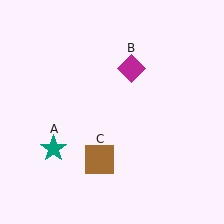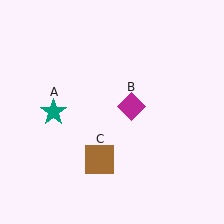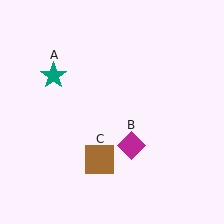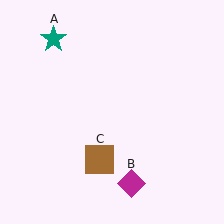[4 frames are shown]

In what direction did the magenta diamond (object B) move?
The magenta diamond (object B) moved down.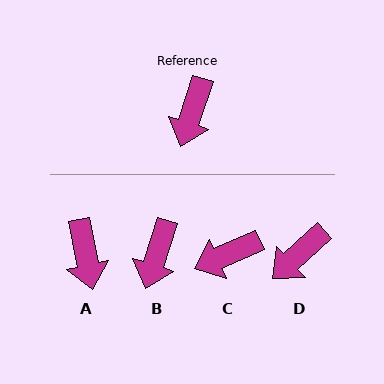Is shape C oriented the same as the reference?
No, it is off by about 48 degrees.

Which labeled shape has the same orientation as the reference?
B.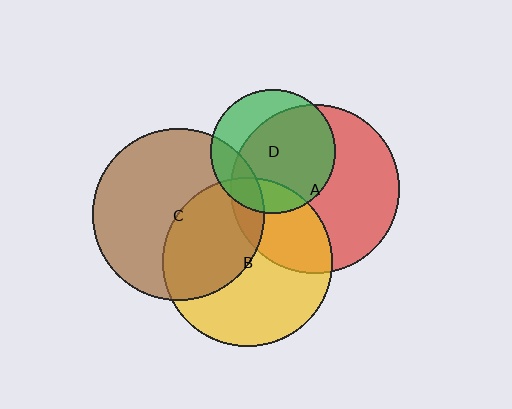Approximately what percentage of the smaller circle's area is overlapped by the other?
Approximately 30%.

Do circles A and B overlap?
Yes.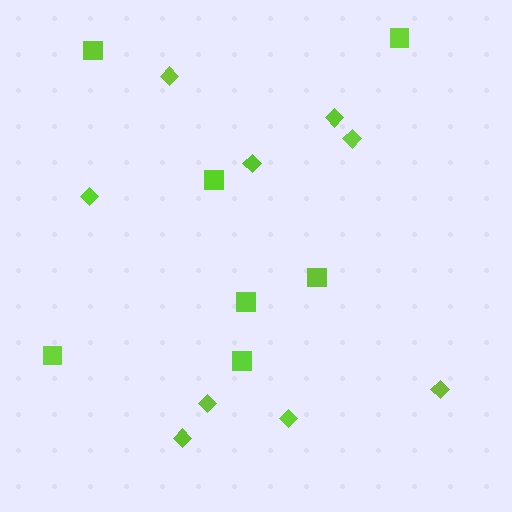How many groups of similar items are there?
There are 2 groups: one group of diamonds (9) and one group of squares (7).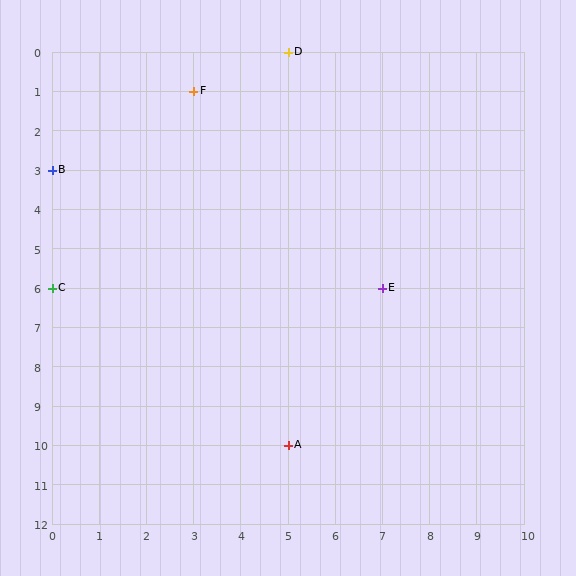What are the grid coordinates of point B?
Point B is at grid coordinates (0, 3).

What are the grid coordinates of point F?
Point F is at grid coordinates (3, 1).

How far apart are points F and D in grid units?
Points F and D are 2 columns and 1 row apart (about 2.2 grid units diagonally).